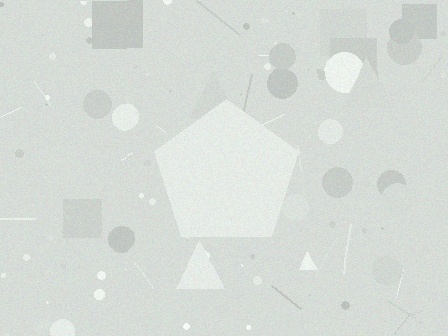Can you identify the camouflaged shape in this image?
The camouflaged shape is a pentagon.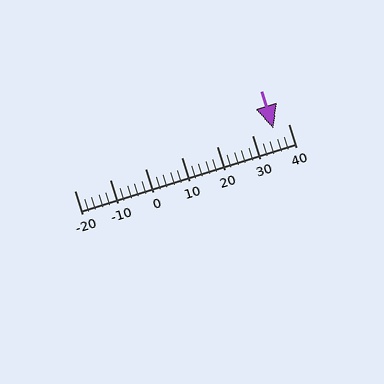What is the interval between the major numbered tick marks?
The major tick marks are spaced 10 units apart.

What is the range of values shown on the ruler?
The ruler shows values from -20 to 40.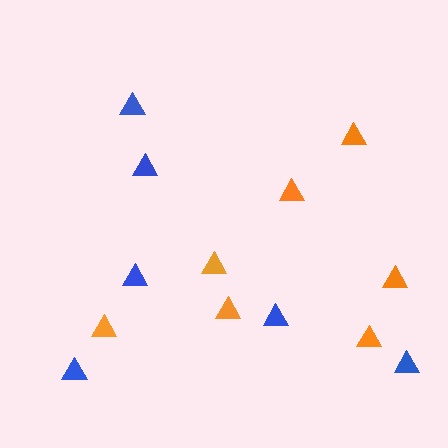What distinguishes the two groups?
There are 2 groups: one group of orange triangles (7) and one group of blue triangles (6).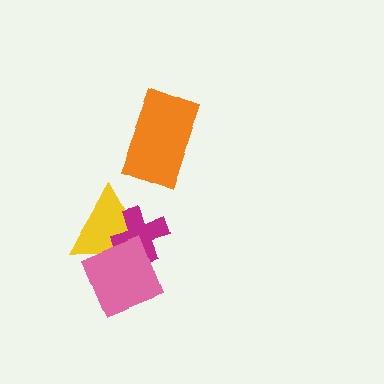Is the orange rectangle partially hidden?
No, no other shape covers it.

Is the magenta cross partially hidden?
Yes, it is partially covered by another shape.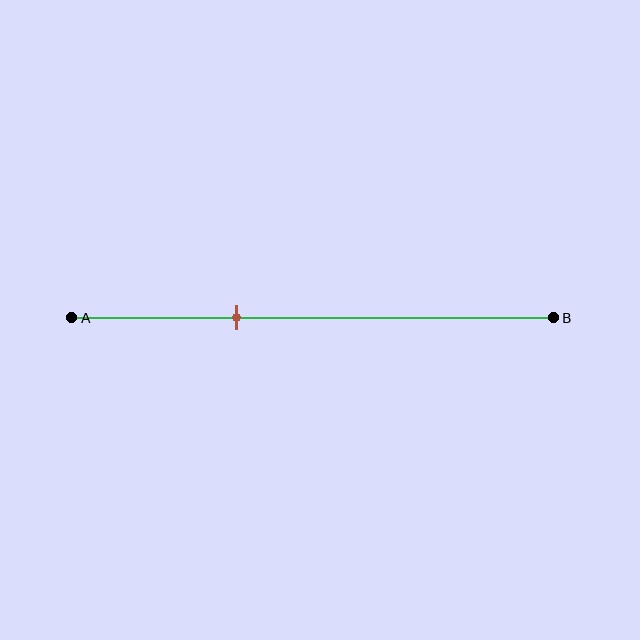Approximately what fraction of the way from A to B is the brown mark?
The brown mark is approximately 35% of the way from A to B.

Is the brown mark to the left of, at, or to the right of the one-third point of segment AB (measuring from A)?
The brown mark is approximately at the one-third point of segment AB.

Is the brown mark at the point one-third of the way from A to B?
Yes, the mark is approximately at the one-third point.